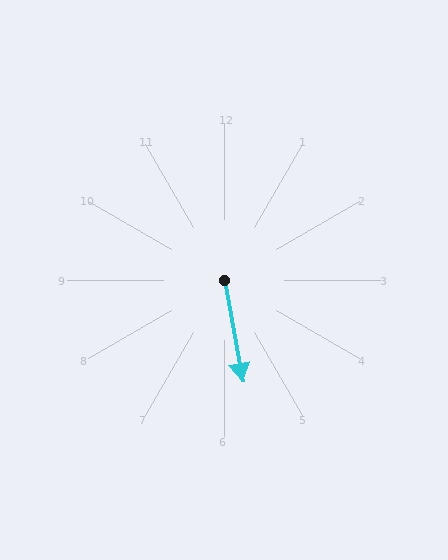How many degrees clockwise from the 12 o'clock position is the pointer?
Approximately 170 degrees.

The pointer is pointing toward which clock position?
Roughly 6 o'clock.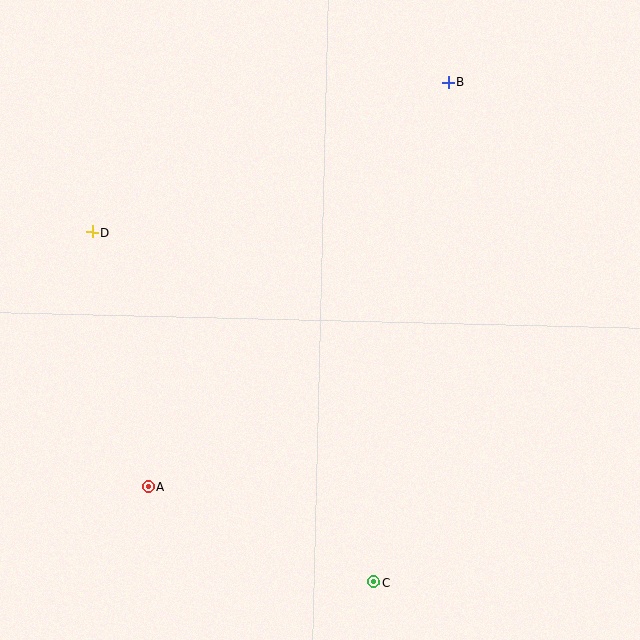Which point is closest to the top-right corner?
Point B is closest to the top-right corner.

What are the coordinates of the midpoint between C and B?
The midpoint between C and B is at (411, 332).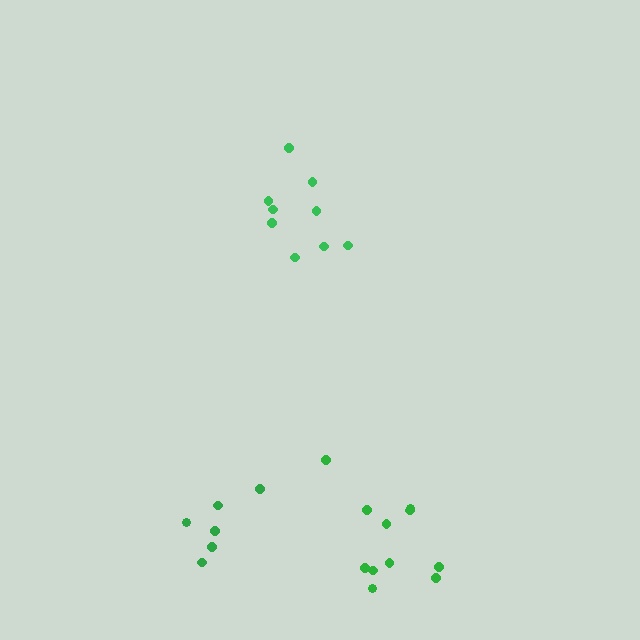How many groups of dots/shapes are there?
There are 3 groups.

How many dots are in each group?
Group 1: 9 dots, Group 2: 11 dots, Group 3: 6 dots (26 total).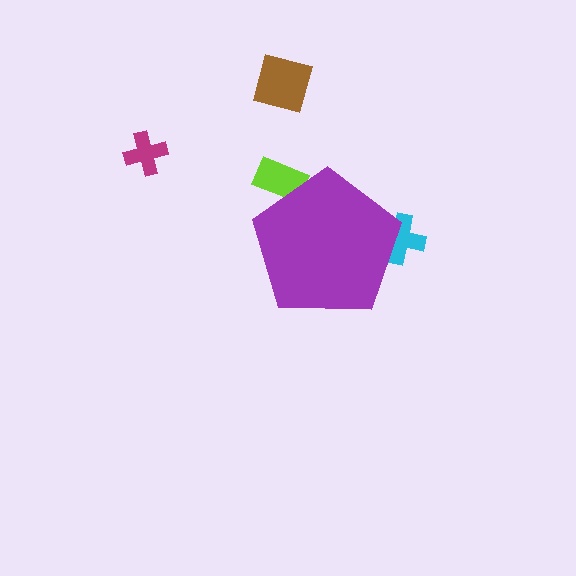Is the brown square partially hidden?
No, the brown square is fully visible.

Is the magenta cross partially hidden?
No, the magenta cross is fully visible.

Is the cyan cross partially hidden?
Yes, the cyan cross is partially hidden behind the purple pentagon.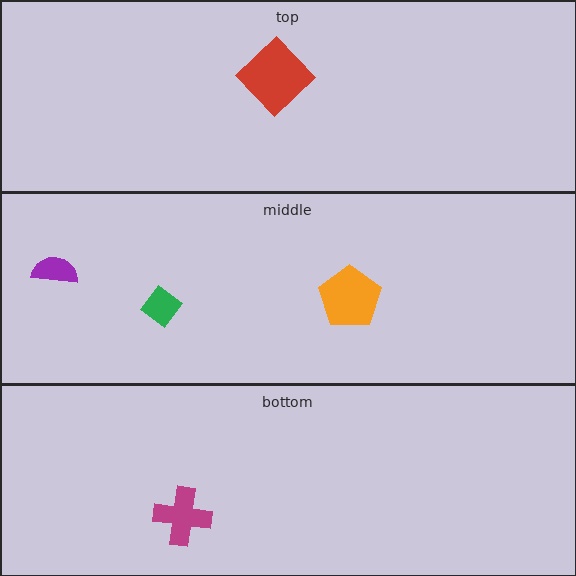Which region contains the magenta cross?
The bottom region.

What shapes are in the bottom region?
The magenta cross.